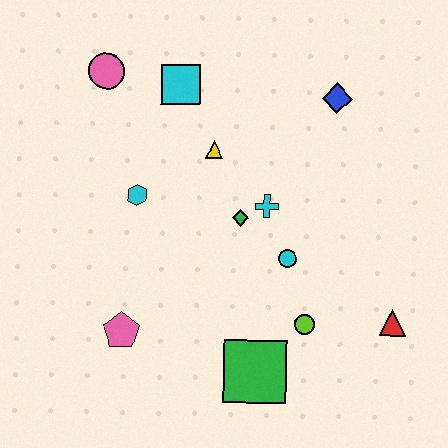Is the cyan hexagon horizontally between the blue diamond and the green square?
No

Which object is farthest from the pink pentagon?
The blue diamond is farthest from the pink pentagon.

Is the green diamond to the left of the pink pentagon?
No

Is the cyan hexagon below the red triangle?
No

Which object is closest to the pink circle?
The cyan square is closest to the pink circle.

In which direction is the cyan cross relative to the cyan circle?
The cyan cross is above the cyan circle.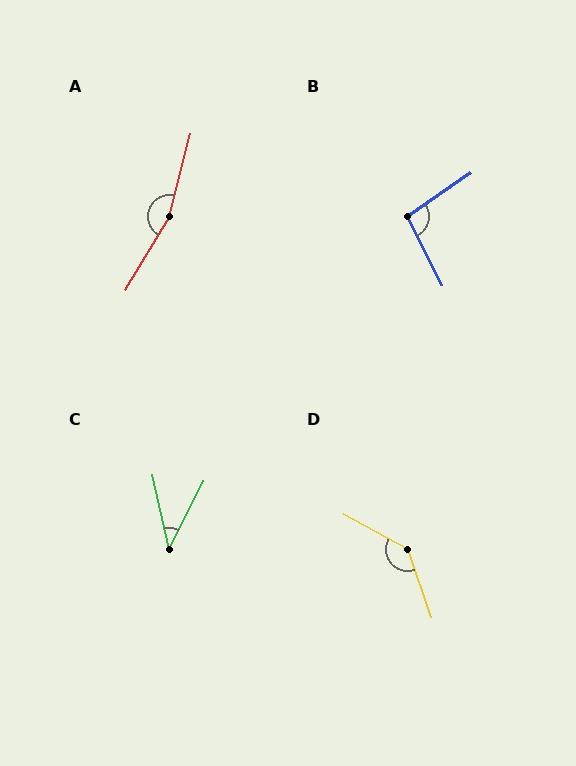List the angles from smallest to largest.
C (38°), B (98°), D (138°), A (163°).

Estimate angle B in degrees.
Approximately 98 degrees.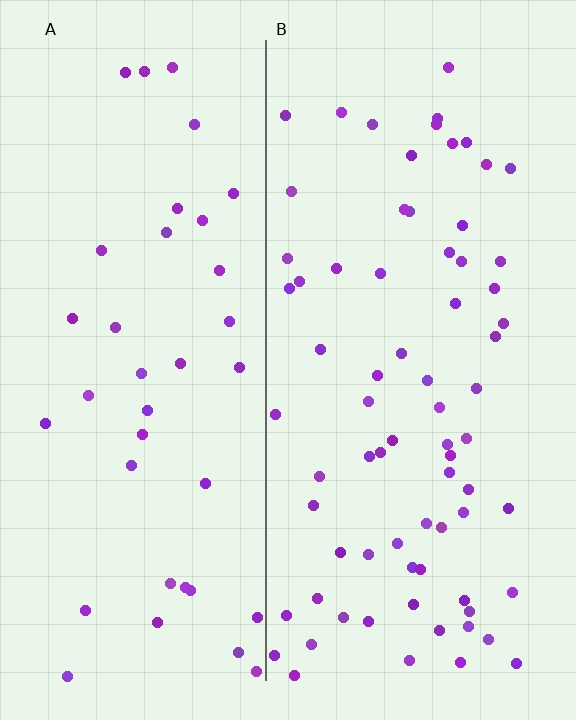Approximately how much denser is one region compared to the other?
Approximately 1.9× — region B over region A.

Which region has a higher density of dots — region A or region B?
B (the right).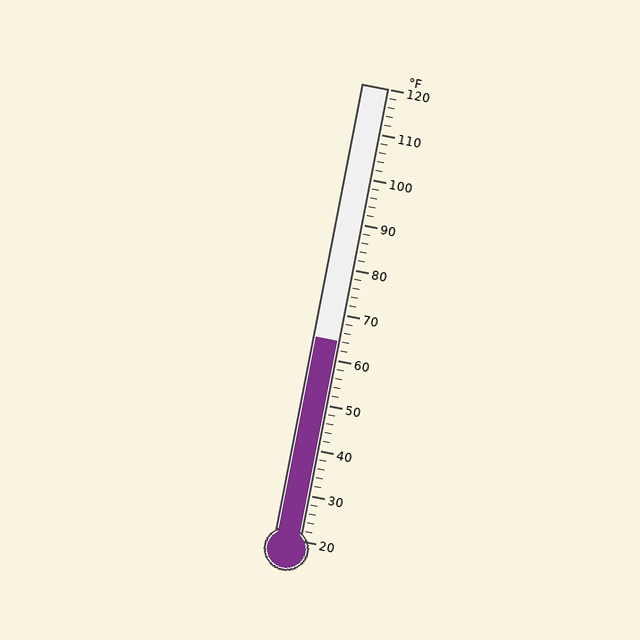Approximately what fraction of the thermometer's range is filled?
The thermometer is filled to approximately 45% of its range.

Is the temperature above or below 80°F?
The temperature is below 80°F.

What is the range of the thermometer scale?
The thermometer scale ranges from 20°F to 120°F.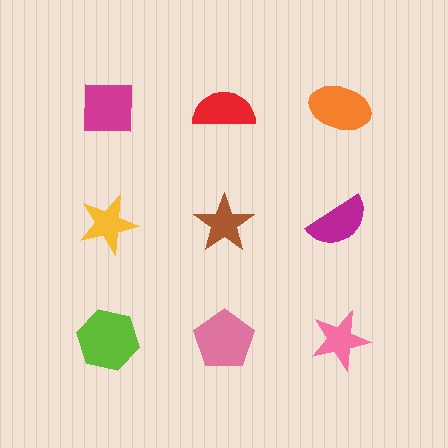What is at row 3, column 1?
A lime hexagon.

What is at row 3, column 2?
A pink pentagon.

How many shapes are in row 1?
3 shapes.